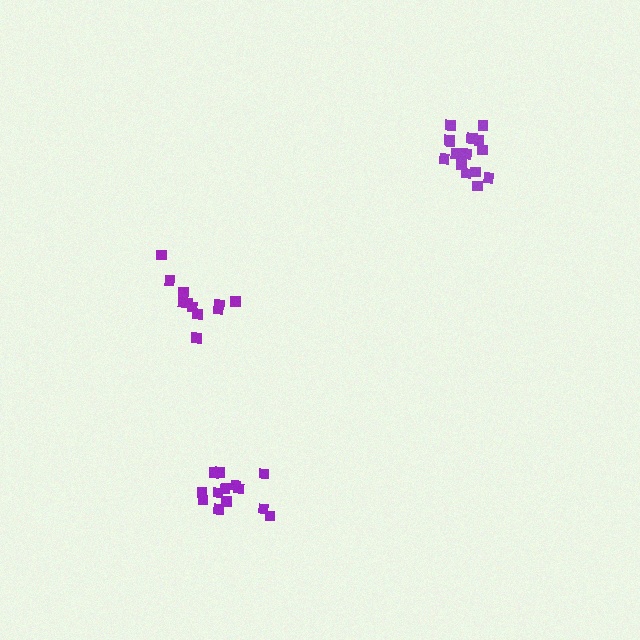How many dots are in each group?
Group 1: 13 dots, Group 2: 15 dots, Group 3: 11 dots (39 total).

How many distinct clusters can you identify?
There are 3 distinct clusters.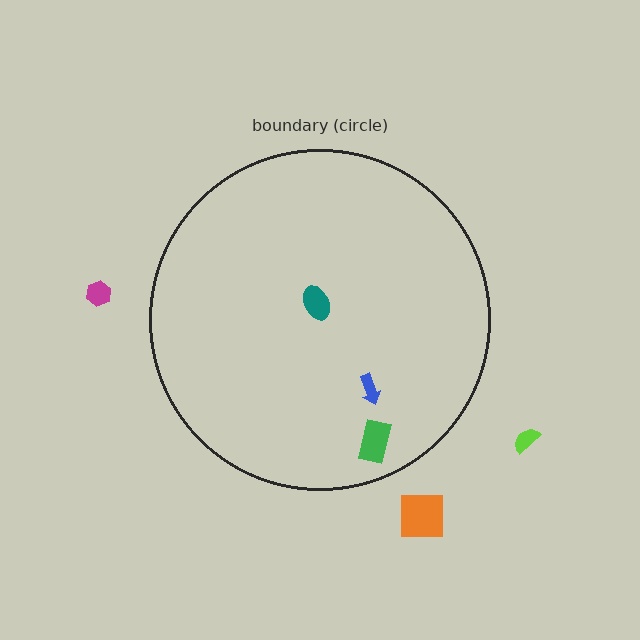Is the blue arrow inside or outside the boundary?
Inside.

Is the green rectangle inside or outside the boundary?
Inside.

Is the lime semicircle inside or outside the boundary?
Outside.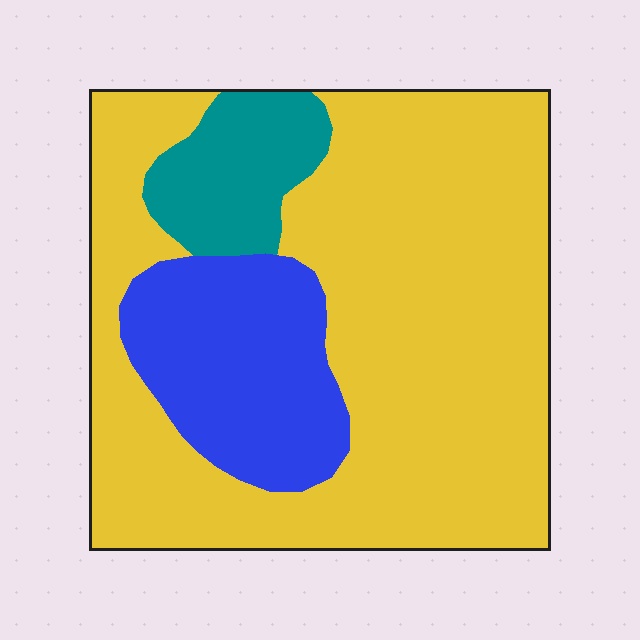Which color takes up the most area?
Yellow, at roughly 70%.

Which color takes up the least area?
Teal, at roughly 10%.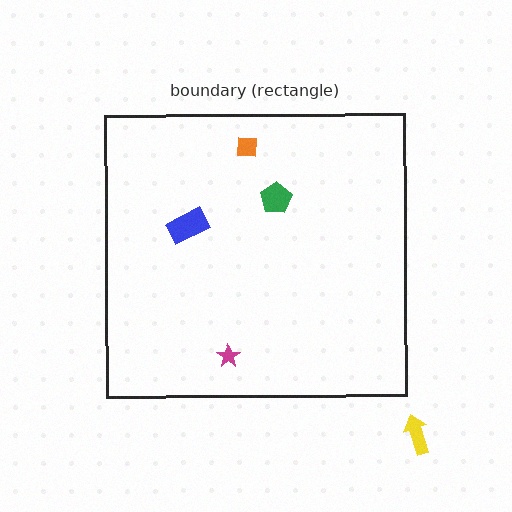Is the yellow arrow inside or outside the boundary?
Outside.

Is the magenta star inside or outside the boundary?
Inside.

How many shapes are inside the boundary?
4 inside, 1 outside.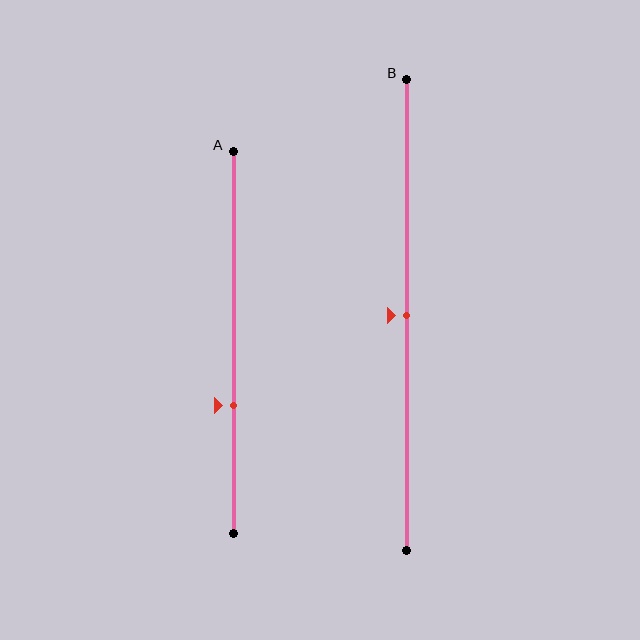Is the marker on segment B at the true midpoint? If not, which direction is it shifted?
Yes, the marker on segment B is at the true midpoint.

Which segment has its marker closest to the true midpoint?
Segment B has its marker closest to the true midpoint.